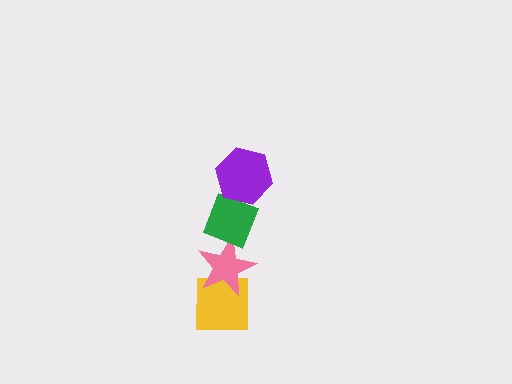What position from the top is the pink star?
The pink star is 3rd from the top.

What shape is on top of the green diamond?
The purple hexagon is on top of the green diamond.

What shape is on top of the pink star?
The green diamond is on top of the pink star.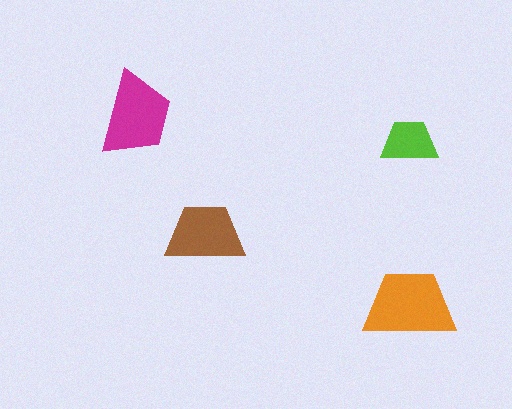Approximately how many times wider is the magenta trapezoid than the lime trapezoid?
About 1.5 times wider.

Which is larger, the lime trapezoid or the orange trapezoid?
The orange one.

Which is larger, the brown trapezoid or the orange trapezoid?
The orange one.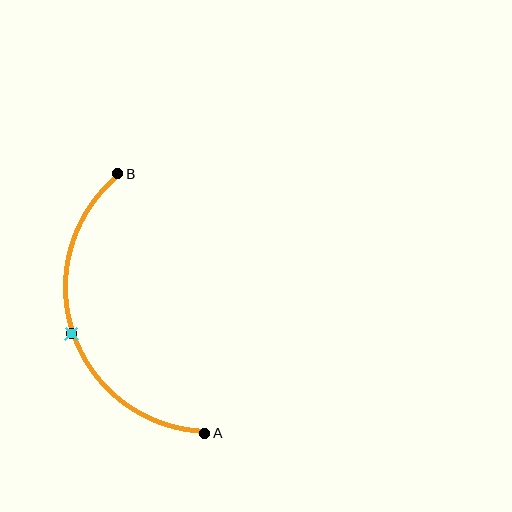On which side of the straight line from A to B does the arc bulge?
The arc bulges to the left of the straight line connecting A and B.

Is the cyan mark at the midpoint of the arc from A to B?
Yes. The cyan mark lies on the arc at equal arc-length from both A and B — it is the arc midpoint.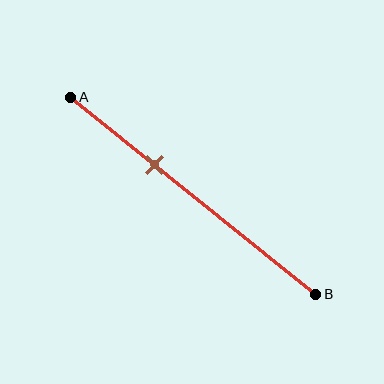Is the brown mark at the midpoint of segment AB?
No, the mark is at about 35% from A, not at the 50% midpoint.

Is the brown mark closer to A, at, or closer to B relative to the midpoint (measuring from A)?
The brown mark is closer to point A than the midpoint of segment AB.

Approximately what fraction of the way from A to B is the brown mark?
The brown mark is approximately 35% of the way from A to B.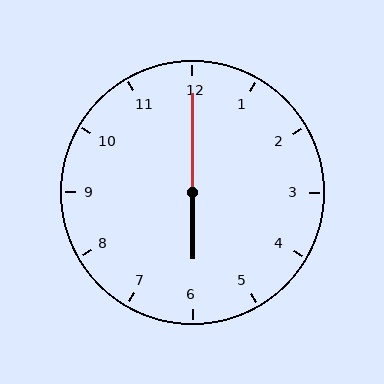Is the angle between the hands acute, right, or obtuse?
It is obtuse.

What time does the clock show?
6:00.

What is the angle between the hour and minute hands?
Approximately 180 degrees.